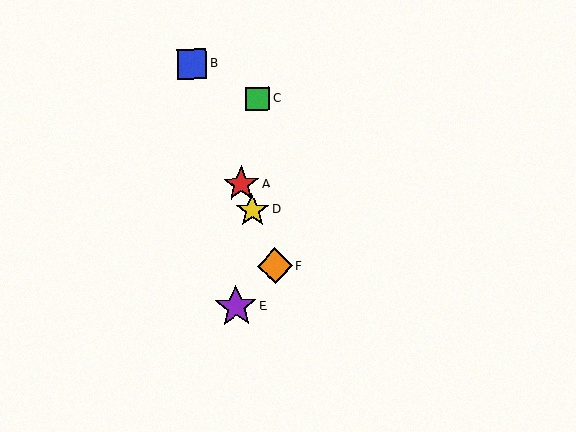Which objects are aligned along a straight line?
Objects A, B, D, F are aligned along a straight line.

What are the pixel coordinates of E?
Object E is at (236, 307).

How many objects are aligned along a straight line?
4 objects (A, B, D, F) are aligned along a straight line.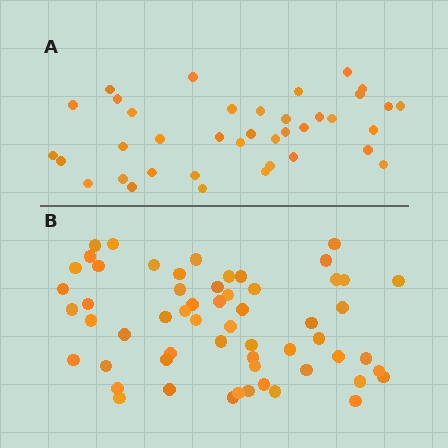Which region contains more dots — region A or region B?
Region B (the bottom region) has more dots.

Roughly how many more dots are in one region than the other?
Region B has approximately 20 more dots than region A.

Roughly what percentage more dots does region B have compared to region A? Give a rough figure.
About 55% more.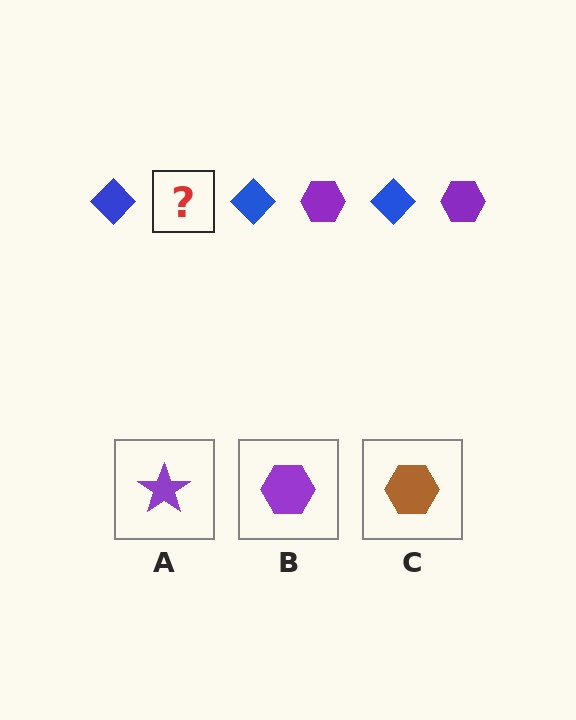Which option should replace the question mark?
Option B.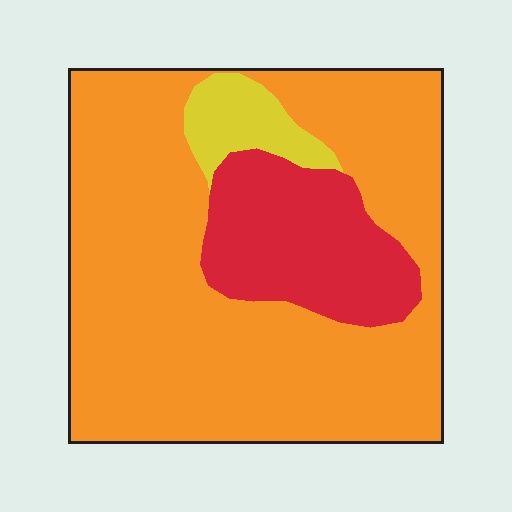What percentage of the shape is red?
Red takes up between a sixth and a third of the shape.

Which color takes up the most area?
Orange, at roughly 75%.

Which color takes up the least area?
Yellow, at roughly 5%.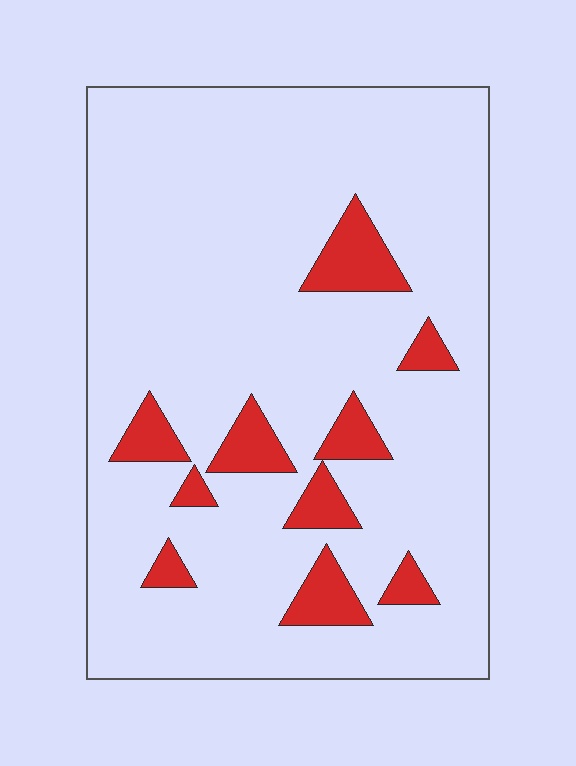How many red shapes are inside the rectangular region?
10.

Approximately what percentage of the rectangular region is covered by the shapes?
Approximately 10%.